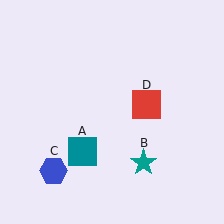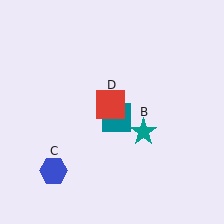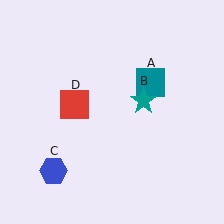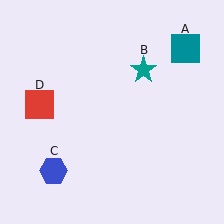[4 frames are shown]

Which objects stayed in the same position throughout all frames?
Blue hexagon (object C) remained stationary.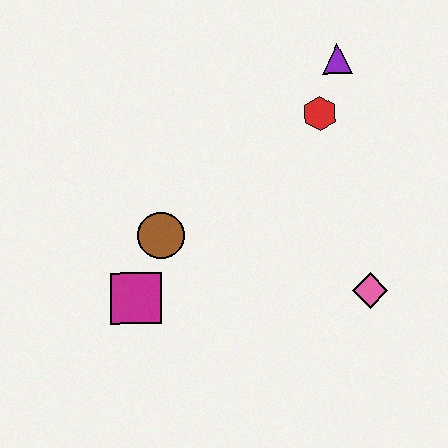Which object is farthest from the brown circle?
The purple triangle is farthest from the brown circle.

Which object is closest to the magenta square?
The brown circle is closest to the magenta square.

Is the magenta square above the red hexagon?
No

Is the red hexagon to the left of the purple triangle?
Yes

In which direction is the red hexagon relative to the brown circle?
The red hexagon is to the right of the brown circle.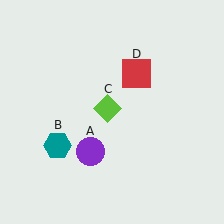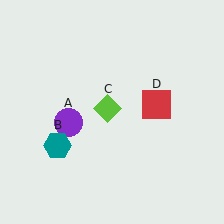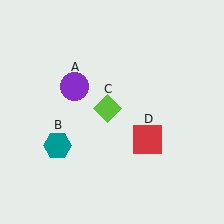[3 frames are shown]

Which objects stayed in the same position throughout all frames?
Teal hexagon (object B) and lime diamond (object C) remained stationary.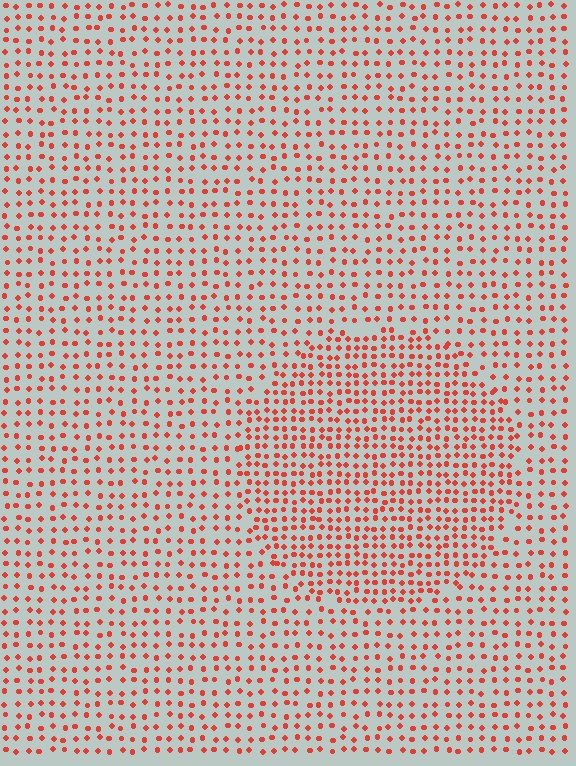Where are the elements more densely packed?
The elements are more densely packed inside the circle boundary.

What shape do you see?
I see a circle.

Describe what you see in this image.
The image contains small red elements arranged at two different densities. A circle-shaped region is visible where the elements are more densely packed than the surrounding area.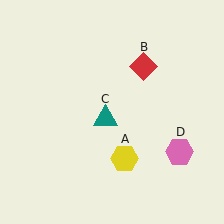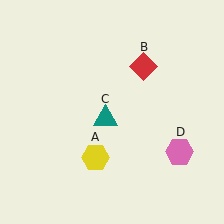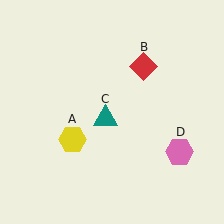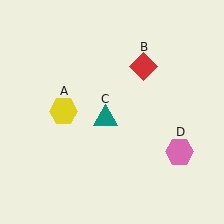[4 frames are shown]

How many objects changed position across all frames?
1 object changed position: yellow hexagon (object A).